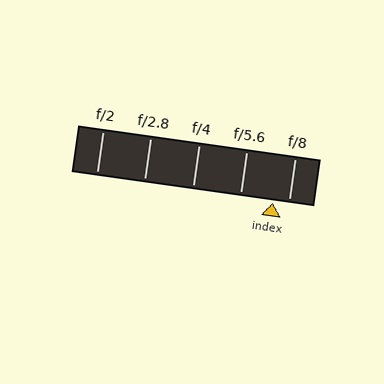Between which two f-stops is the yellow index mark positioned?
The index mark is between f/5.6 and f/8.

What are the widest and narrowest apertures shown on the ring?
The widest aperture shown is f/2 and the narrowest is f/8.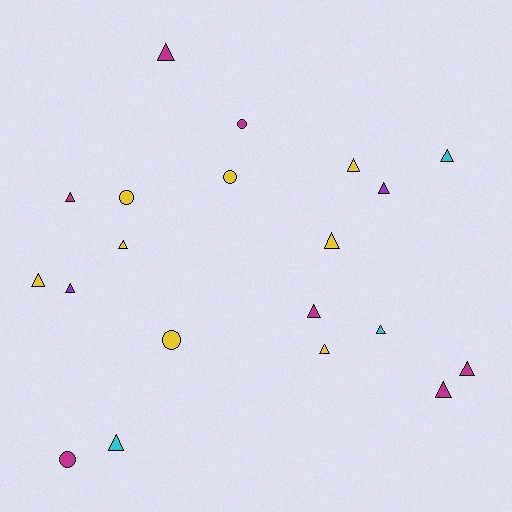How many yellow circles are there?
There are 3 yellow circles.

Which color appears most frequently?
Yellow, with 8 objects.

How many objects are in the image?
There are 20 objects.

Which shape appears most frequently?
Triangle, with 15 objects.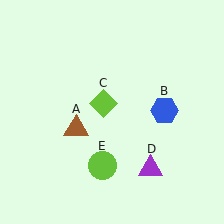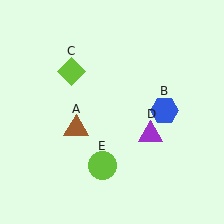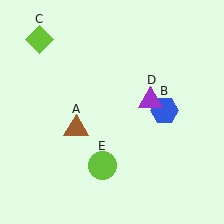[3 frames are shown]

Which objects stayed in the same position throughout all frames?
Brown triangle (object A) and blue hexagon (object B) and lime circle (object E) remained stationary.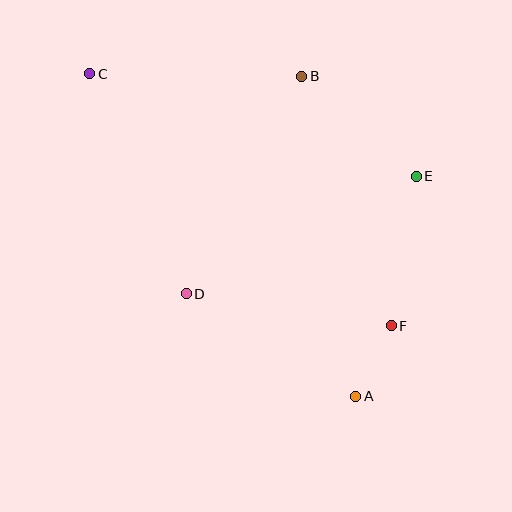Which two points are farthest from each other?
Points A and C are farthest from each other.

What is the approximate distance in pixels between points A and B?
The distance between A and B is approximately 325 pixels.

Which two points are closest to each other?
Points A and F are closest to each other.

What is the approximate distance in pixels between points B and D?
The distance between B and D is approximately 246 pixels.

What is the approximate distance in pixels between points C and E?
The distance between C and E is approximately 342 pixels.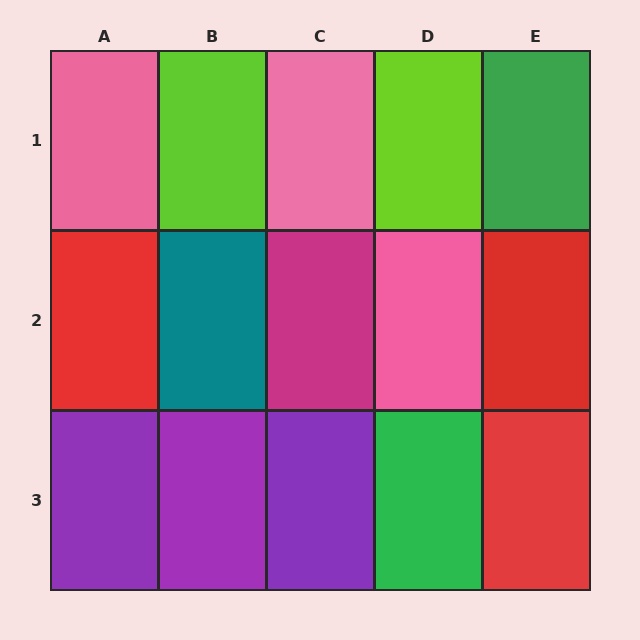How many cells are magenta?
1 cell is magenta.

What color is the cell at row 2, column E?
Red.